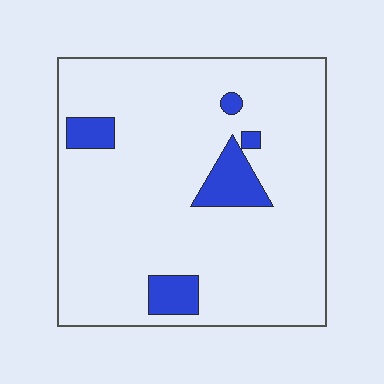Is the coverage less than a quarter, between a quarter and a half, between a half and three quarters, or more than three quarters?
Less than a quarter.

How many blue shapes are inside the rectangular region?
5.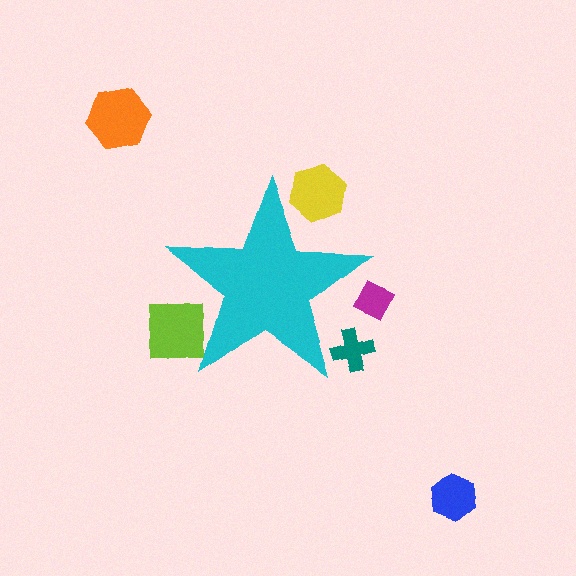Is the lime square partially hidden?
Yes, the lime square is partially hidden behind the cyan star.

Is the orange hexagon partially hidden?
No, the orange hexagon is fully visible.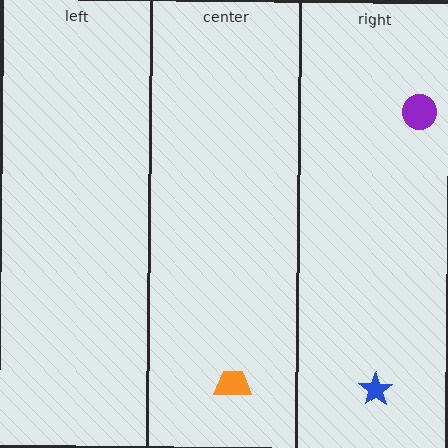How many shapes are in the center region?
1.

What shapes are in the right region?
The purple circle, the blue star.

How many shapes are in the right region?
2.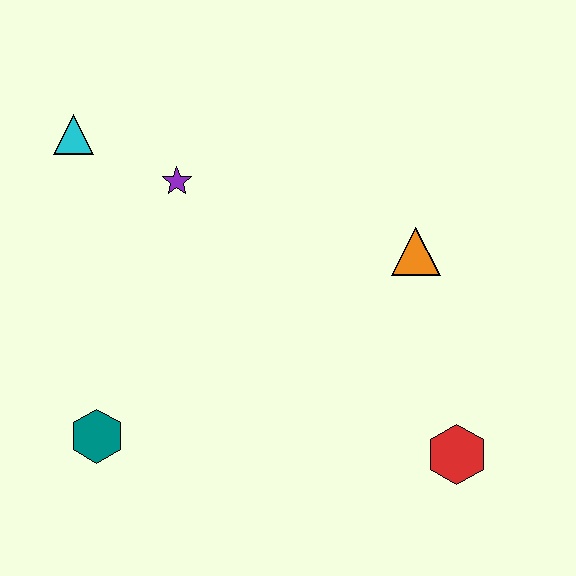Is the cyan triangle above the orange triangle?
Yes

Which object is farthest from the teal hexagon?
The orange triangle is farthest from the teal hexagon.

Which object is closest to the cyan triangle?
The purple star is closest to the cyan triangle.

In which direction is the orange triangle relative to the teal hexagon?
The orange triangle is to the right of the teal hexagon.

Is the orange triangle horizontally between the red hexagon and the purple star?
Yes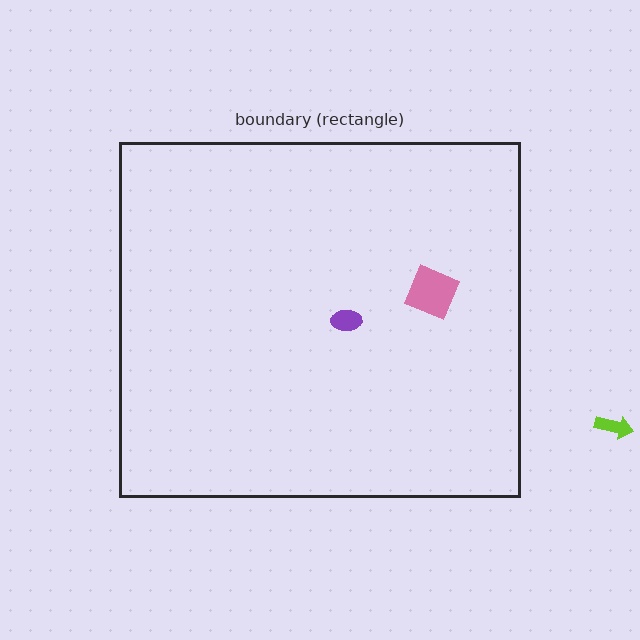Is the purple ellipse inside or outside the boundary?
Inside.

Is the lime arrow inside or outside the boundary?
Outside.